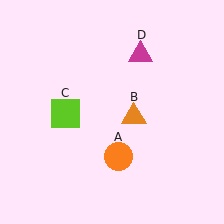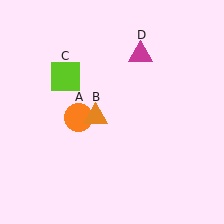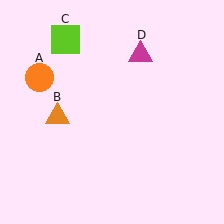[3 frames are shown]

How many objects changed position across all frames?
3 objects changed position: orange circle (object A), orange triangle (object B), lime square (object C).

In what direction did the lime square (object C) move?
The lime square (object C) moved up.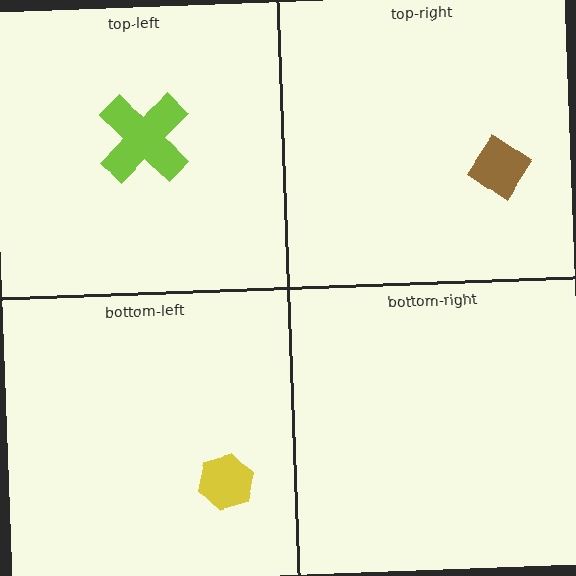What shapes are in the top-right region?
The brown diamond.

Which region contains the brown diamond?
The top-right region.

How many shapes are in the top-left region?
1.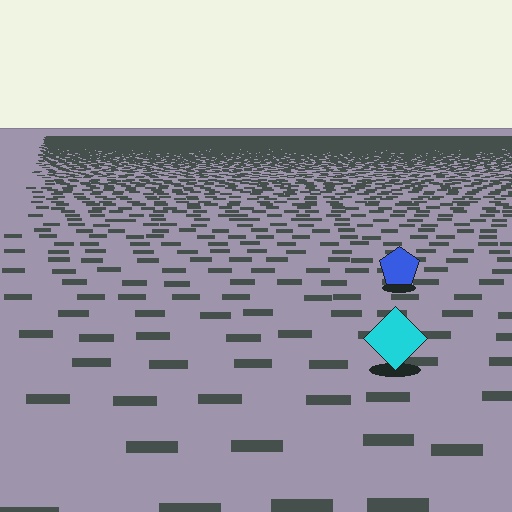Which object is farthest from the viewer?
The blue pentagon is farthest from the viewer. It appears smaller and the ground texture around it is denser.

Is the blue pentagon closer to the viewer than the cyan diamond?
No. The cyan diamond is closer — you can tell from the texture gradient: the ground texture is coarser near it.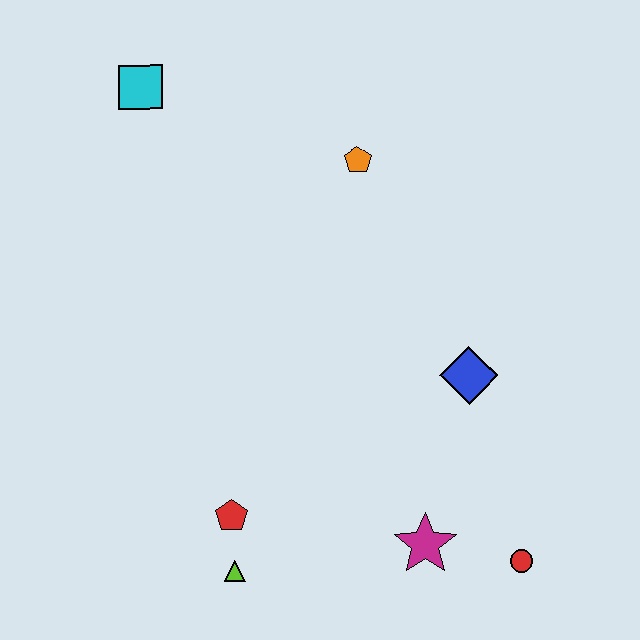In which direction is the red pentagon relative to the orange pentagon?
The red pentagon is below the orange pentagon.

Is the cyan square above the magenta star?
Yes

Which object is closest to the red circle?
The magenta star is closest to the red circle.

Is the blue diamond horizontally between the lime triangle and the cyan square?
No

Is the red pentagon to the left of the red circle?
Yes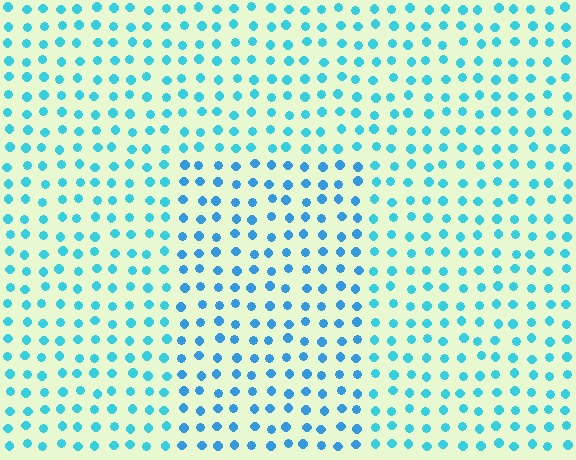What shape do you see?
I see a rectangle.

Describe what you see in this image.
The image is filled with small cyan elements in a uniform arrangement. A rectangle-shaped region is visible where the elements are tinted to a slightly different hue, forming a subtle color boundary.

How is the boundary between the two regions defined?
The boundary is defined purely by a slight shift in hue (about 20 degrees). Spacing, size, and orientation are identical on both sides.